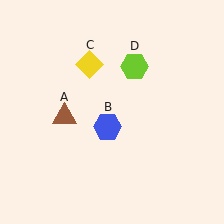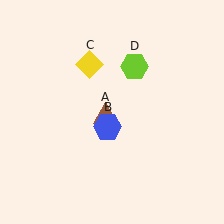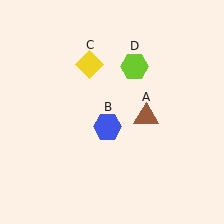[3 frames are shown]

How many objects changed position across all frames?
1 object changed position: brown triangle (object A).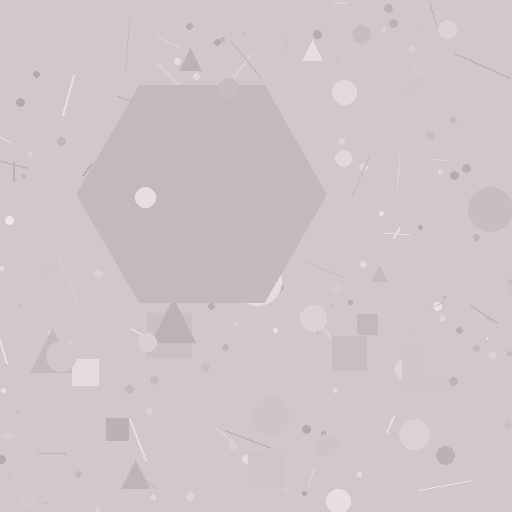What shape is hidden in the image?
A hexagon is hidden in the image.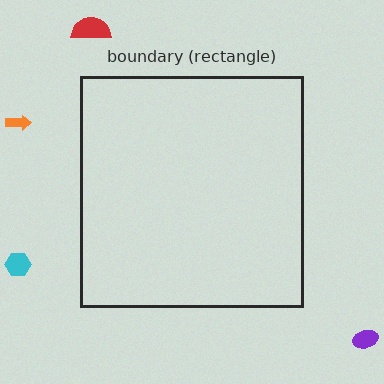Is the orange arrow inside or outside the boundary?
Outside.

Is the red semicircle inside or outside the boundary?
Outside.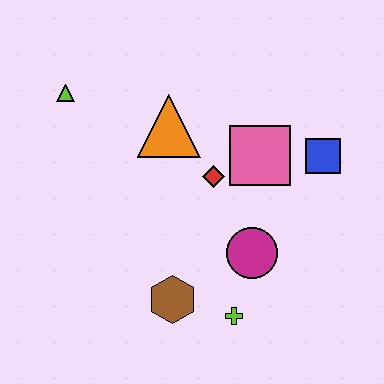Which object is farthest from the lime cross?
The lime triangle is farthest from the lime cross.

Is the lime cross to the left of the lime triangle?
No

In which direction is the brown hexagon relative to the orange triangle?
The brown hexagon is below the orange triangle.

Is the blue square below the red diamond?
No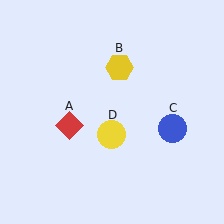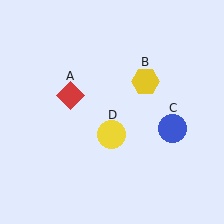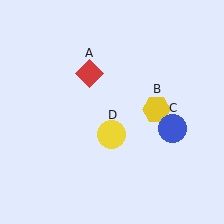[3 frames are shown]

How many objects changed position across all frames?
2 objects changed position: red diamond (object A), yellow hexagon (object B).